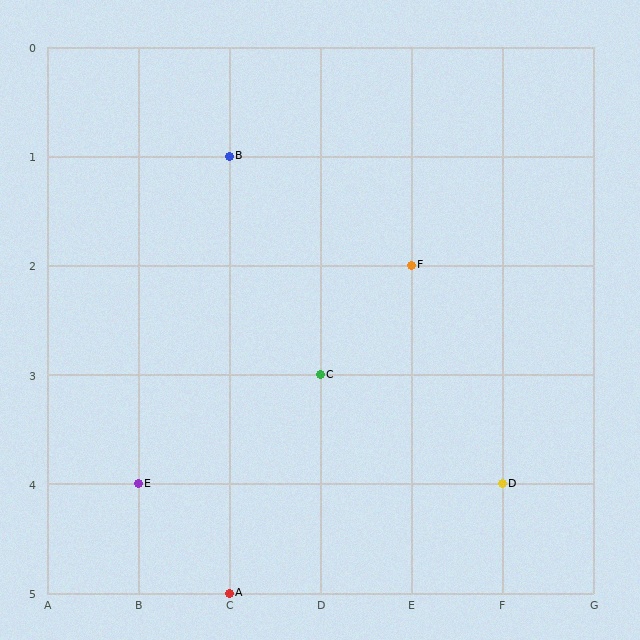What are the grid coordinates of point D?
Point D is at grid coordinates (F, 4).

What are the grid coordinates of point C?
Point C is at grid coordinates (D, 3).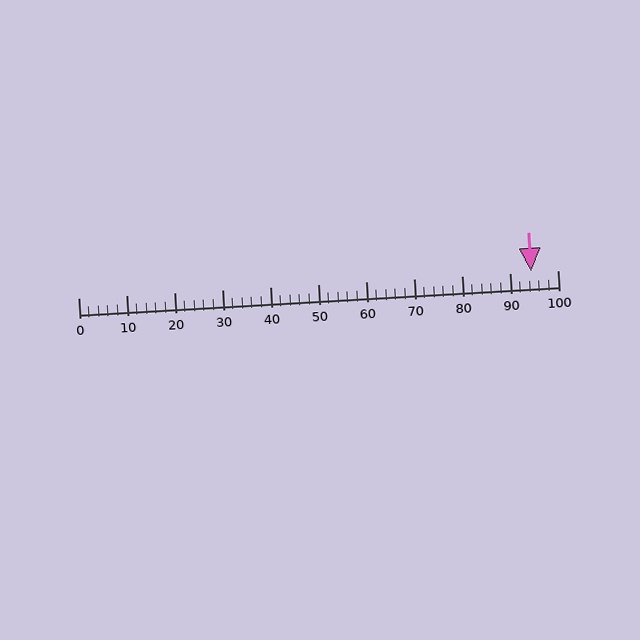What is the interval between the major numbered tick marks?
The major tick marks are spaced 10 units apart.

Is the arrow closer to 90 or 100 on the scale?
The arrow is closer to 90.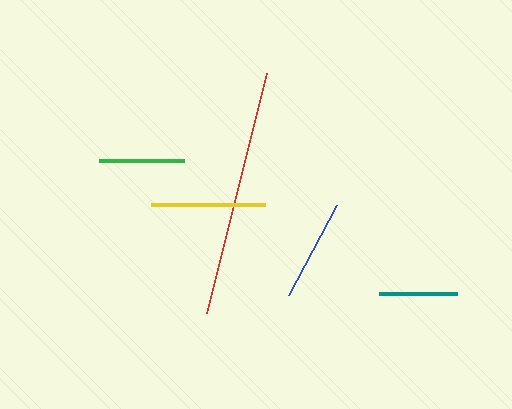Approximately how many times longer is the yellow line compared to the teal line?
The yellow line is approximately 1.5 times the length of the teal line.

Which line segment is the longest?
The red line is the longest at approximately 247 pixels.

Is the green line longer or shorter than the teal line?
The green line is longer than the teal line.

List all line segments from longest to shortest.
From longest to shortest: red, yellow, blue, green, teal.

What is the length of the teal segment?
The teal segment is approximately 78 pixels long.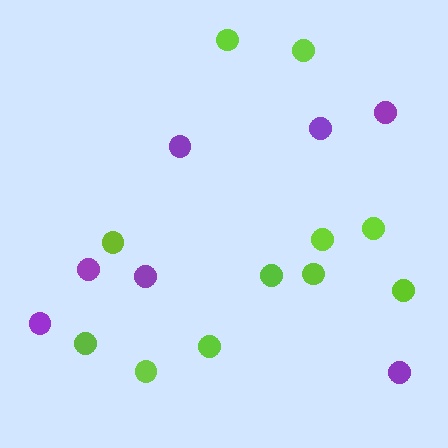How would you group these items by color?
There are 2 groups: one group of lime circles (11) and one group of purple circles (7).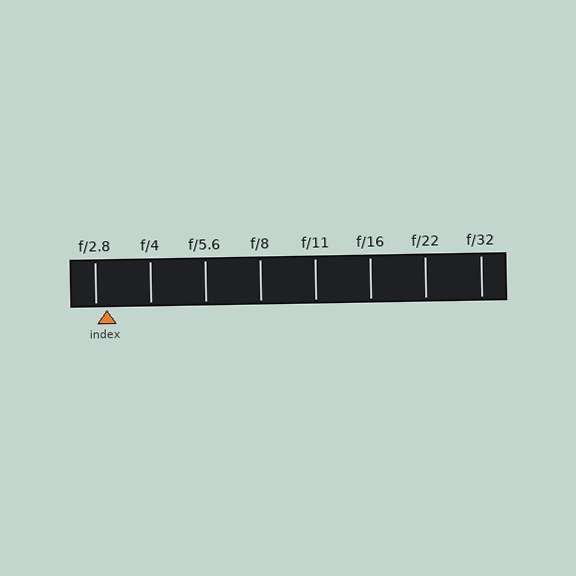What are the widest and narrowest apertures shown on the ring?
The widest aperture shown is f/2.8 and the narrowest is f/32.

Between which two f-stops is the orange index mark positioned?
The index mark is between f/2.8 and f/4.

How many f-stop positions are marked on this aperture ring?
There are 8 f-stop positions marked.